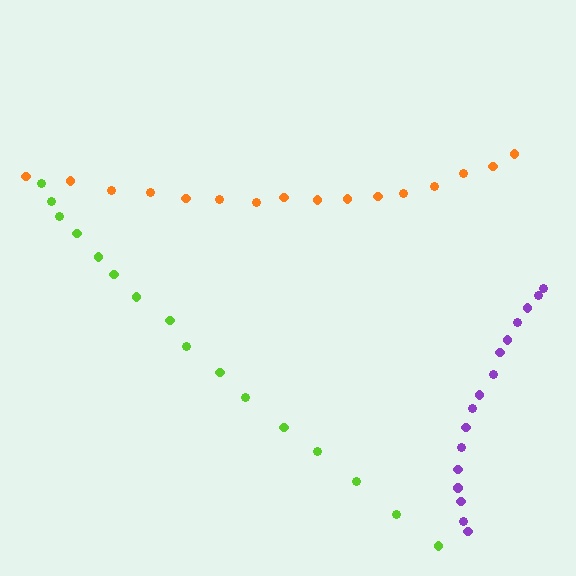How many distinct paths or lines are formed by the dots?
There are 3 distinct paths.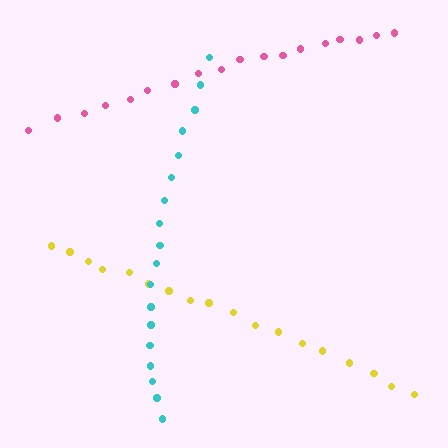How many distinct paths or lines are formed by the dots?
There are 3 distinct paths.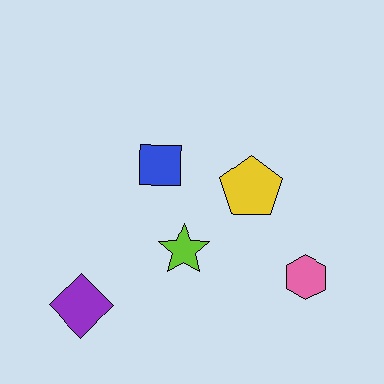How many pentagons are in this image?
There is 1 pentagon.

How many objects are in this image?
There are 5 objects.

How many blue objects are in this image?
There is 1 blue object.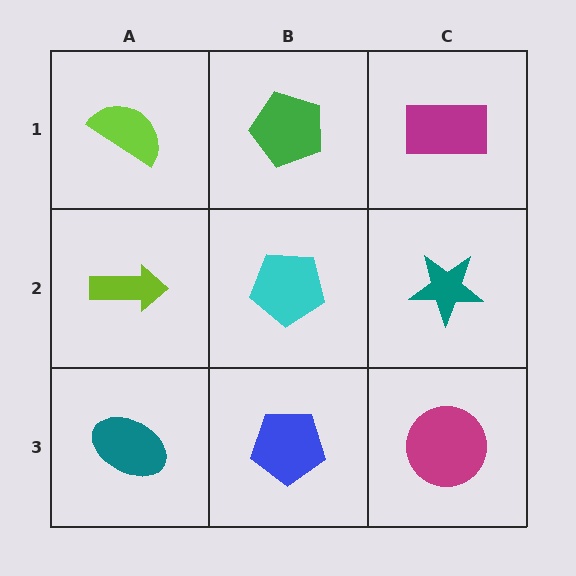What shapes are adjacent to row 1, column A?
A lime arrow (row 2, column A), a green pentagon (row 1, column B).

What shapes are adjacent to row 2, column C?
A magenta rectangle (row 1, column C), a magenta circle (row 3, column C), a cyan pentagon (row 2, column B).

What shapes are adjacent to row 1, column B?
A cyan pentagon (row 2, column B), a lime semicircle (row 1, column A), a magenta rectangle (row 1, column C).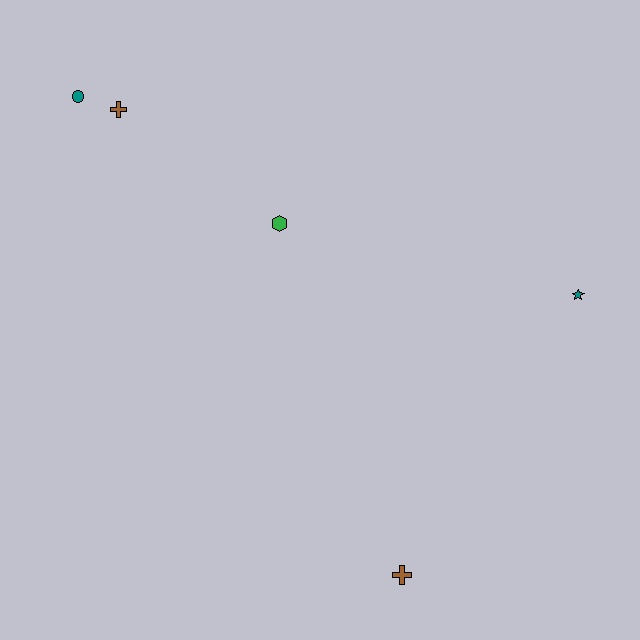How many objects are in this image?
There are 5 objects.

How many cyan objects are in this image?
There are no cyan objects.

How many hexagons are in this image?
There is 1 hexagon.